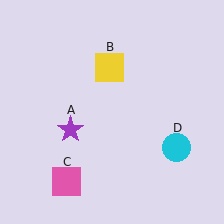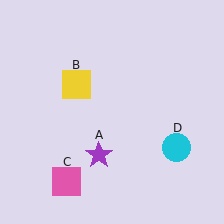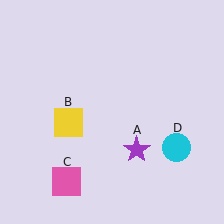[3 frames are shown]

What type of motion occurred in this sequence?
The purple star (object A), yellow square (object B) rotated counterclockwise around the center of the scene.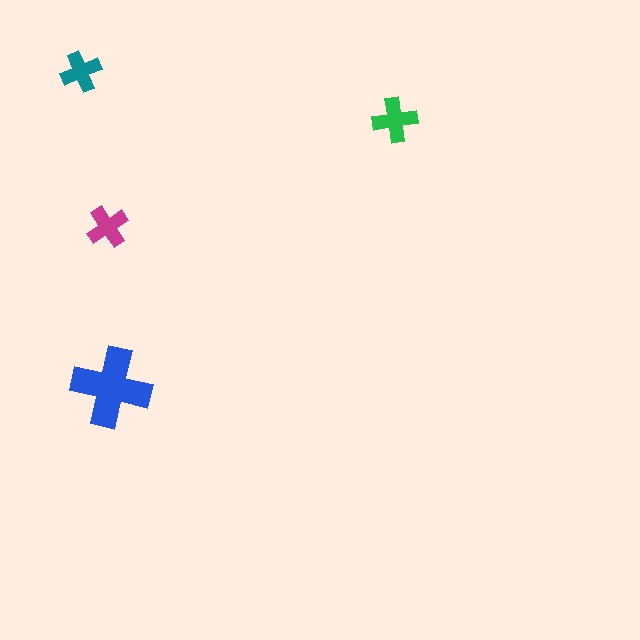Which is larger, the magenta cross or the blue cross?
The blue one.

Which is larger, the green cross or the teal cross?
The green one.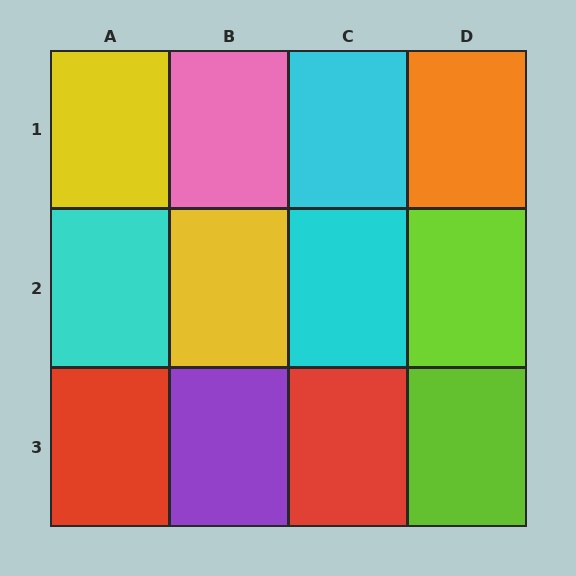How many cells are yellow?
2 cells are yellow.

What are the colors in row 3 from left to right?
Red, purple, red, lime.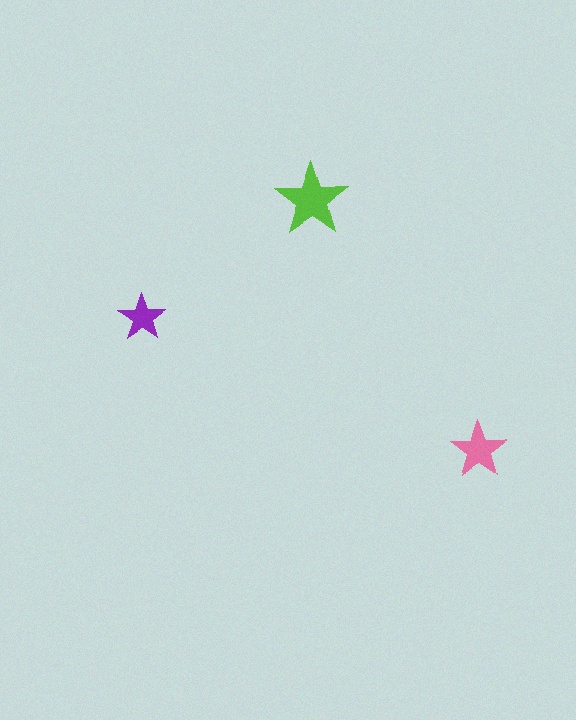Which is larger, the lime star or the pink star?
The lime one.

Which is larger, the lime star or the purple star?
The lime one.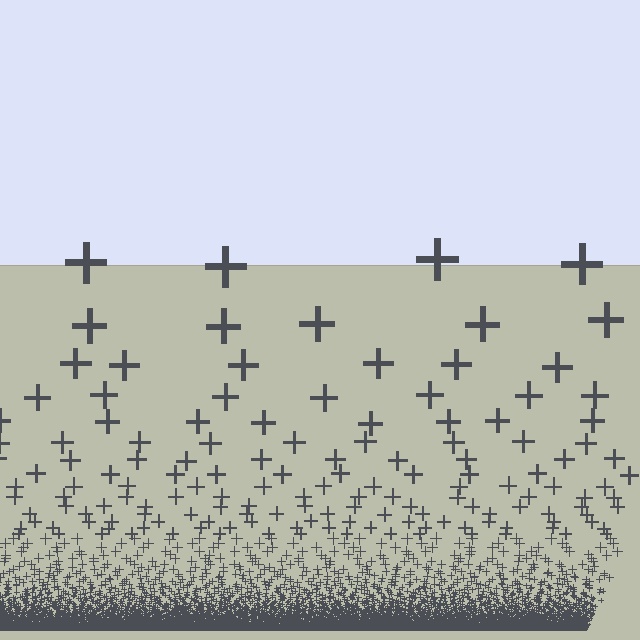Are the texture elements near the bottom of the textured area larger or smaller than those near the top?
Smaller. The gradient is inverted — elements near the bottom are smaller and denser.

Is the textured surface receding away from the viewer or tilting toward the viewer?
The surface appears to tilt toward the viewer. Texture elements get larger and sparser toward the top.